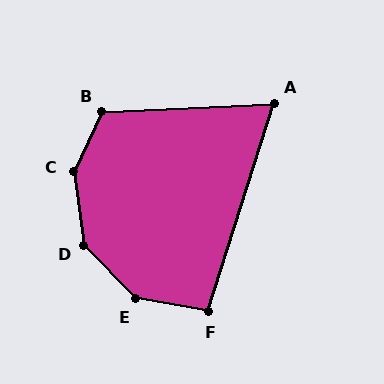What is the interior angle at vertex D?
Approximately 144 degrees (obtuse).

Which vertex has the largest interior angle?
C, at approximately 146 degrees.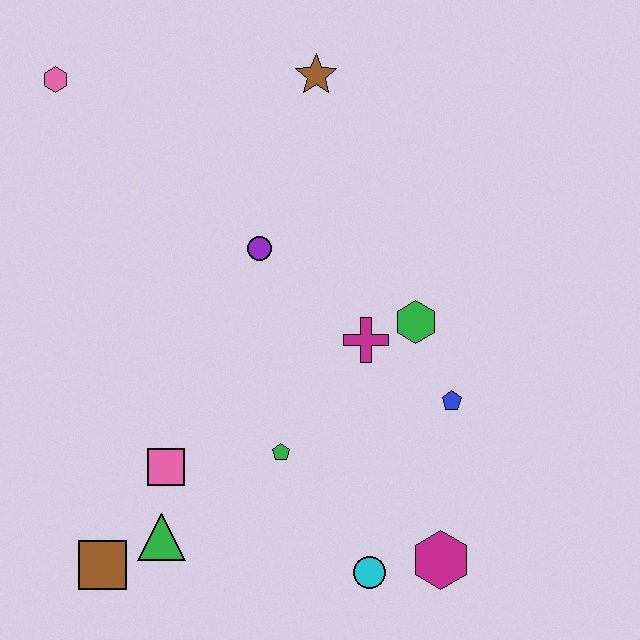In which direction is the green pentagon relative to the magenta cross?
The green pentagon is below the magenta cross.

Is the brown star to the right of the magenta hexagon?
No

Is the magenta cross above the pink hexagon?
No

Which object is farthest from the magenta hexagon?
The pink hexagon is farthest from the magenta hexagon.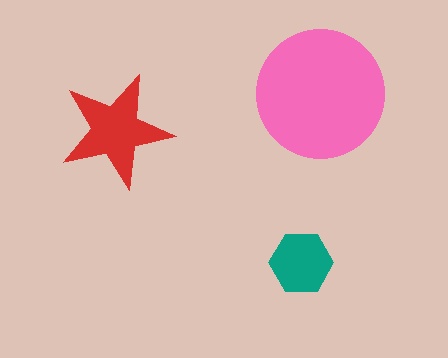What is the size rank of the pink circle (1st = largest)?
1st.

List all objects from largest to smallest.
The pink circle, the red star, the teal hexagon.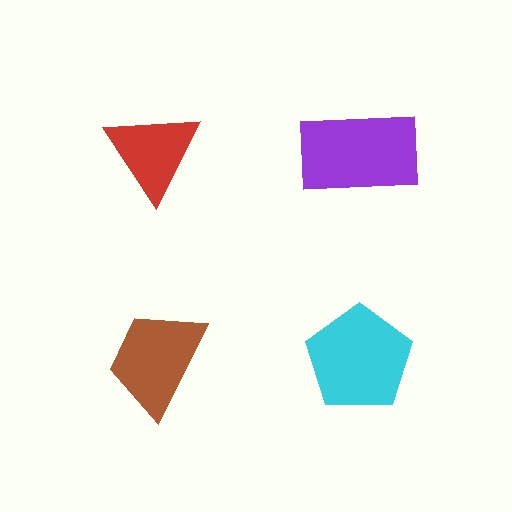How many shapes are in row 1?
2 shapes.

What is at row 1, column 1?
A red triangle.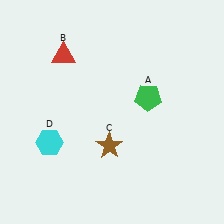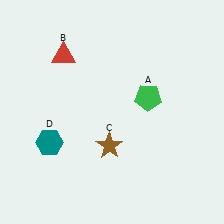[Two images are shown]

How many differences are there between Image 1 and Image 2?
There is 1 difference between the two images.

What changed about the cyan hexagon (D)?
In Image 1, D is cyan. In Image 2, it changed to teal.